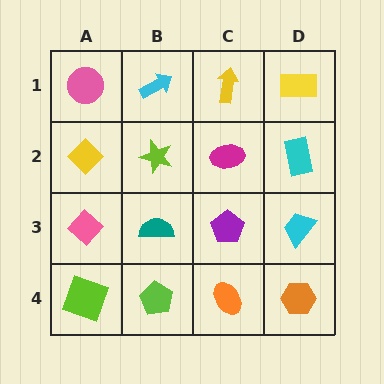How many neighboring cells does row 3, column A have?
3.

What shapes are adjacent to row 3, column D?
A cyan rectangle (row 2, column D), an orange hexagon (row 4, column D), a purple pentagon (row 3, column C).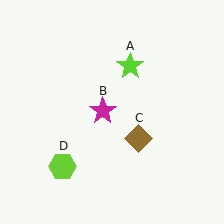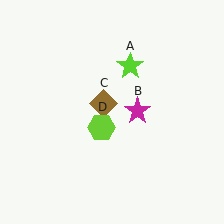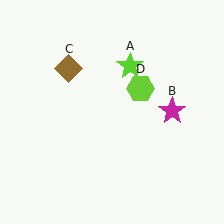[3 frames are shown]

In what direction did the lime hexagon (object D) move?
The lime hexagon (object D) moved up and to the right.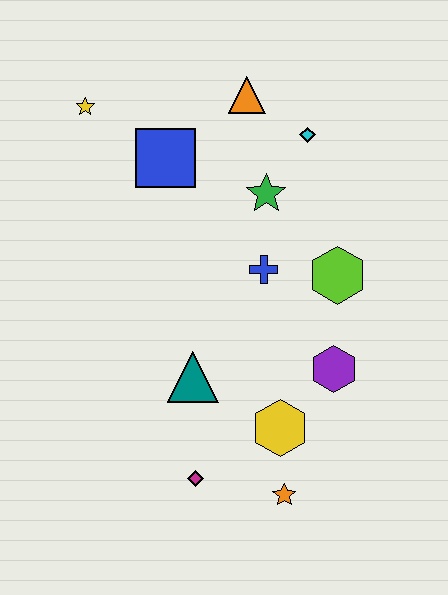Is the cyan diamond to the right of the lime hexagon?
No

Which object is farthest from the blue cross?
The yellow star is farthest from the blue cross.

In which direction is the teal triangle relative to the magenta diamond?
The teal triangle is above the magenta diamond.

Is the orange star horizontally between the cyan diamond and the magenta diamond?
Yes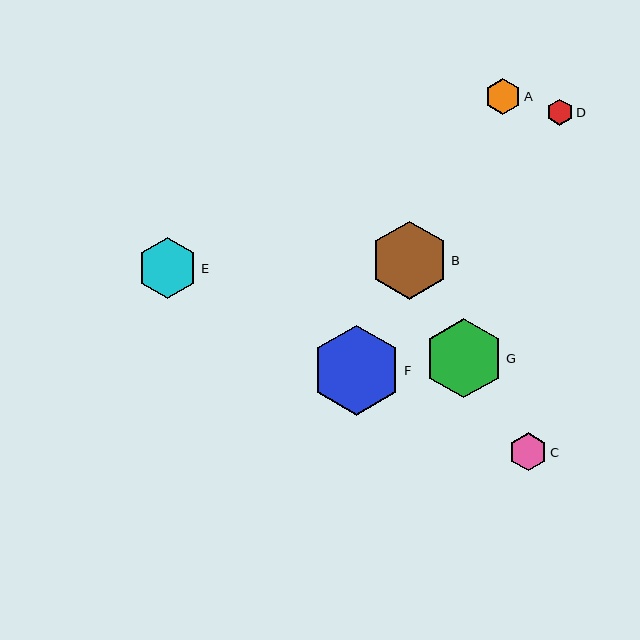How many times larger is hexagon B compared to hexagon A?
Hexagon B is approximately 2.2 times the size of hexagon A.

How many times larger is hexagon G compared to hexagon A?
Hexagon G is approximately 2.2 times the size of hexagon A.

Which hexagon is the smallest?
Hexagon D is the smallest with a size of approximately 26 pixels.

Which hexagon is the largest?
Hexagon F is the largest with a size of approximately 90 pixels.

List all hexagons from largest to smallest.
From largest to smallest: F, G, B, E, C, A, D.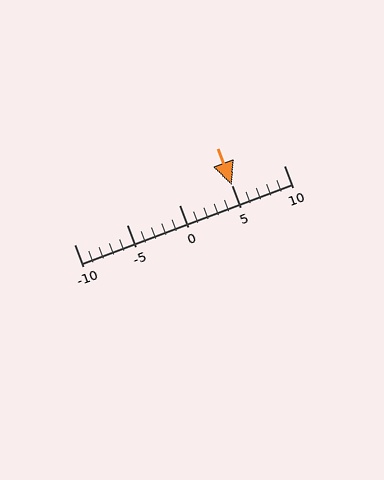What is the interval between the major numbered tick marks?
The major tick marks are spaced 5 units apart.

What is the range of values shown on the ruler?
The ruler shows values from -10 to 10.